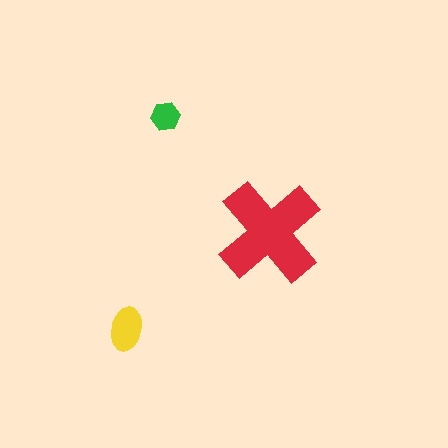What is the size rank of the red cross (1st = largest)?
1st.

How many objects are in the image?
There are 3 objects in the image.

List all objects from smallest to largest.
The green hexagon, the yellow ellipse, the red cross.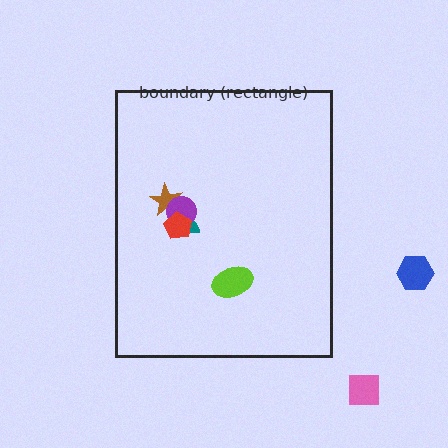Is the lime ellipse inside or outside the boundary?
Inside.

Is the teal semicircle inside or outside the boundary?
Inside.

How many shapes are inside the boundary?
5 inside, 2 outside.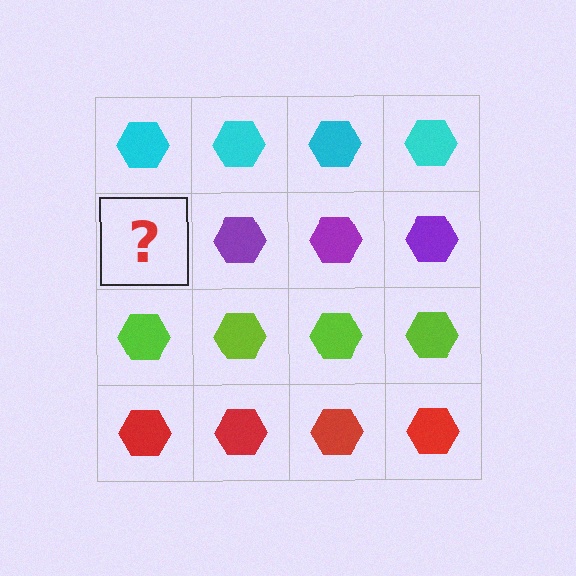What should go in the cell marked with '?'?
The missing cell should contain a purple hexagon.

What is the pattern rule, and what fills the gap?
The rule is that each row has a consistent color. The gap should be filled with a purple hexagon.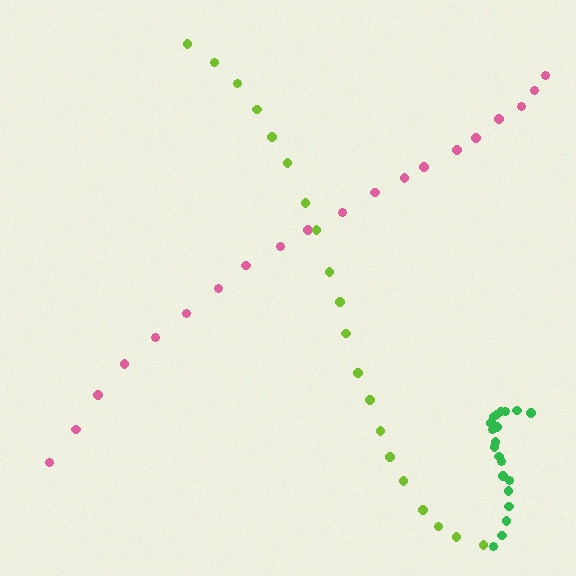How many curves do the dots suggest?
There are 3 distinct paths.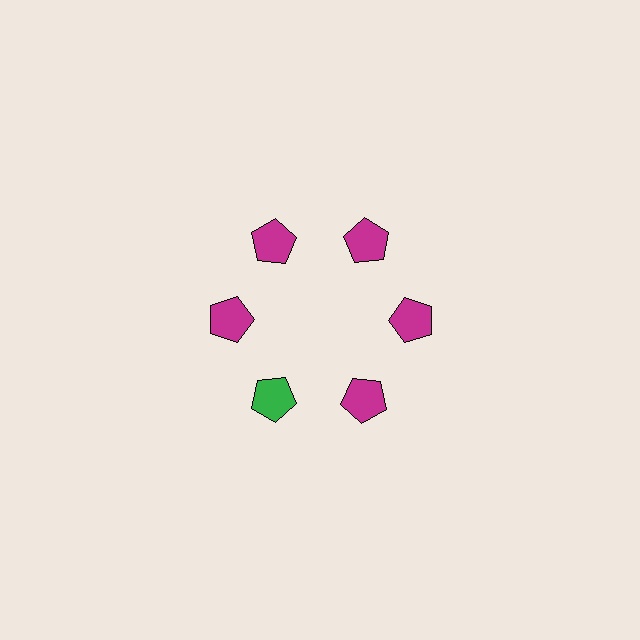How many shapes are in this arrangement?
There are 6 shapes arranged in a ring pattern.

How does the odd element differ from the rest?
It has a different color: green instead of magenta.